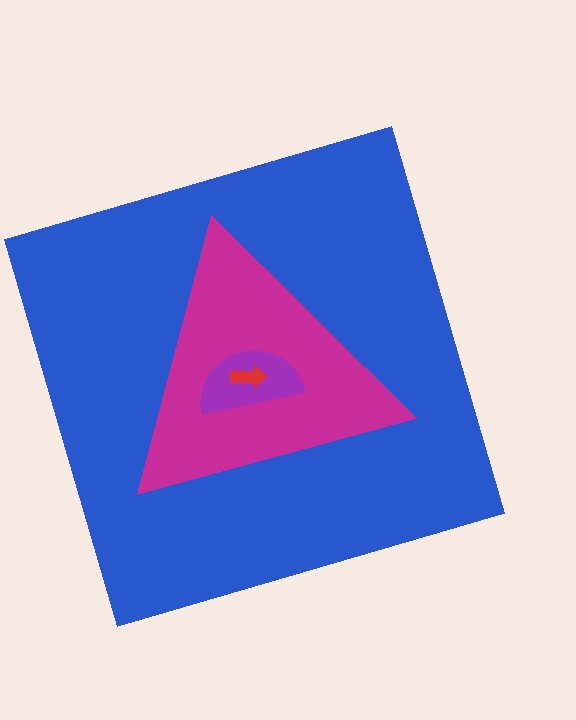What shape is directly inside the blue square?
The magenta triangle.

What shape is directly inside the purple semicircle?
The red arrow.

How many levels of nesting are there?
4.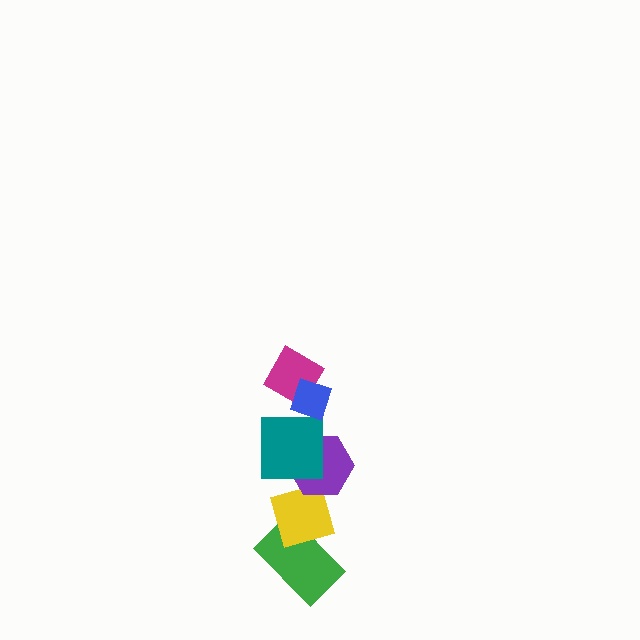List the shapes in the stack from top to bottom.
From top to bottom: the blue diamond, the magenta diamond, the teal square, the purple hexagon, the yellow diamond, the green rectangle.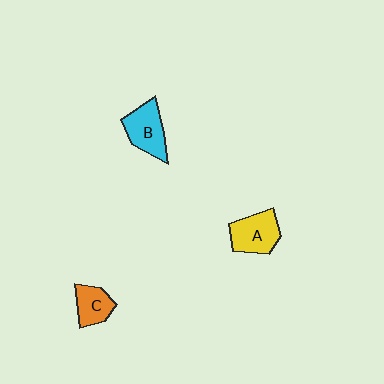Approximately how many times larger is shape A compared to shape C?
Approximately 1.4 times.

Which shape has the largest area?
Shape A (yellow).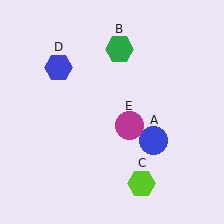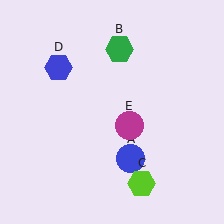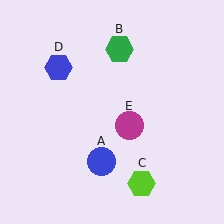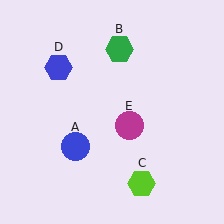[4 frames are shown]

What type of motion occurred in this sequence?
The blue circle (object A) rotated clockwise around the center of the scene.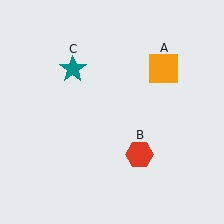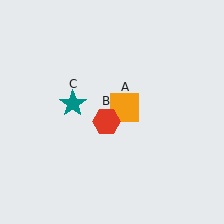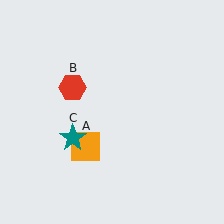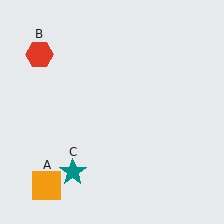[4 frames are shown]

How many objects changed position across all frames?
3 objects changed position: orange square (object A), red hexagon (object B), teal star (object C).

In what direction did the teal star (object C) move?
The teal star (object C) moved down.